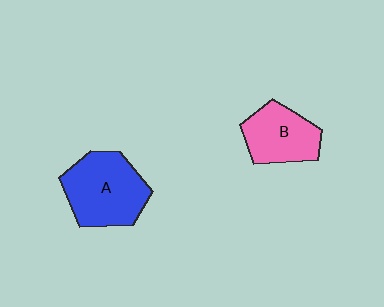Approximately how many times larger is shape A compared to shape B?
Approximately 1.4 times.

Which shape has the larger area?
Shape A (blue).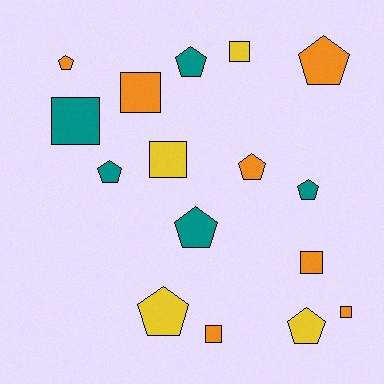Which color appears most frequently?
Orange, with 7 objects.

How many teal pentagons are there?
There are 4 teal pentagons.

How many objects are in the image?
There are 16 objects.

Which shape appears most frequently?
Pentagon, with 9 objects.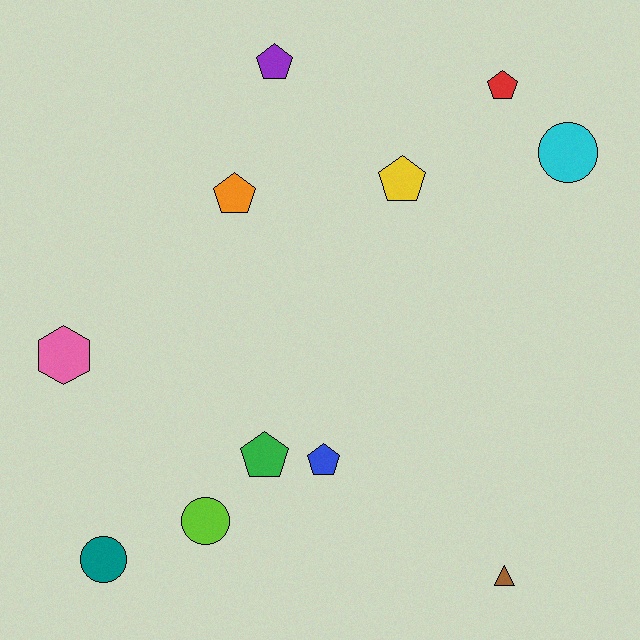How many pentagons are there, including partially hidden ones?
There are 6 pentagons.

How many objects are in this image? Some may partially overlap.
There are 11 objects.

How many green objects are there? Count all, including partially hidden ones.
There is 1 green object.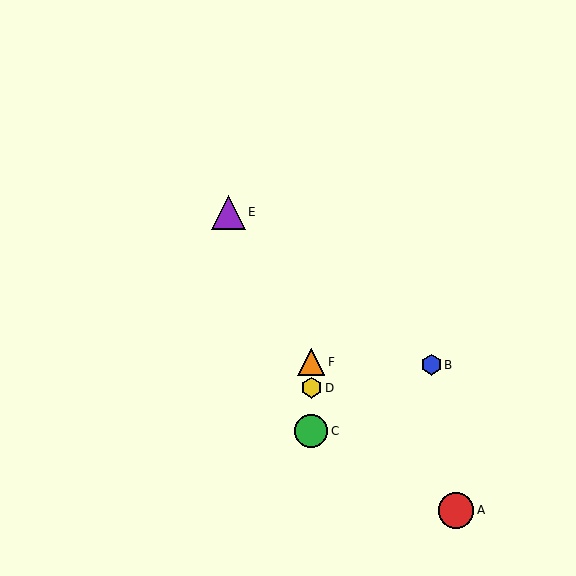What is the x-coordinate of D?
Object D is at x≈311.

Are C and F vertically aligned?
Yes, both are at x≈311.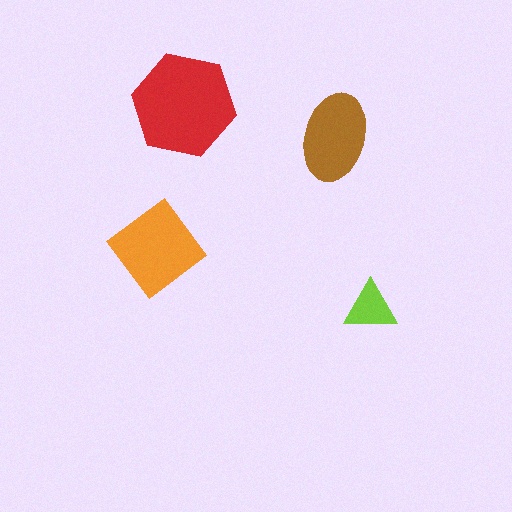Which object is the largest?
The red hexagon.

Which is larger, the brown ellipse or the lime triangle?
The brown ellipse.